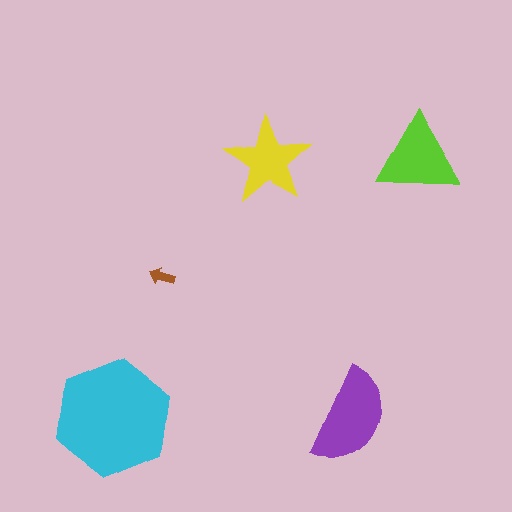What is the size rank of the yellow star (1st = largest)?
4th.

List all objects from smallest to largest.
The brown arrow, the yellow star, the lime triangle, the purple semicircle, the cyan hexagon.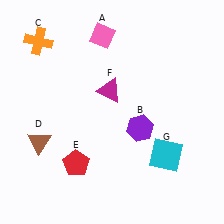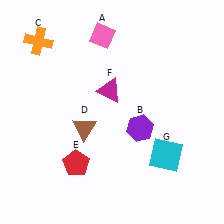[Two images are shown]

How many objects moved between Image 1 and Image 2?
1 object moved between the two images.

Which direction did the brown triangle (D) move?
The brown triangle (D) moved right.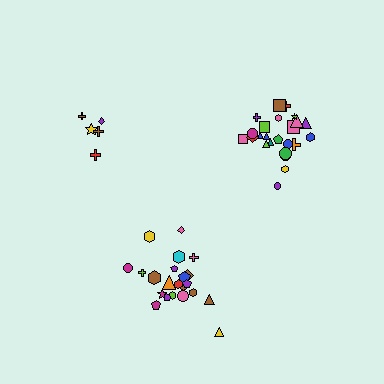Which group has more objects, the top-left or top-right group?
The top-right group.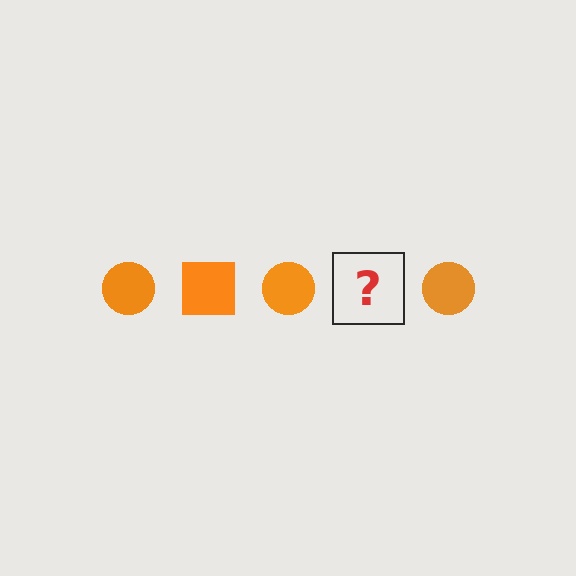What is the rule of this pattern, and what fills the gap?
The rule is that the pattern cycles through circle, square shapes in orange. The gap should be filled with an orange square.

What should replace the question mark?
The question mark should be replaced with an orange square.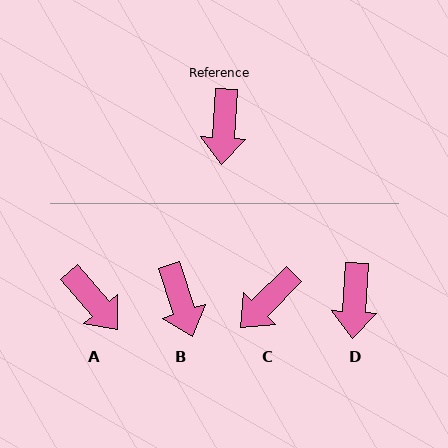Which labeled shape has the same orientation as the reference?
D.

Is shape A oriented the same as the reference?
No, it is off by about 44 degrees.